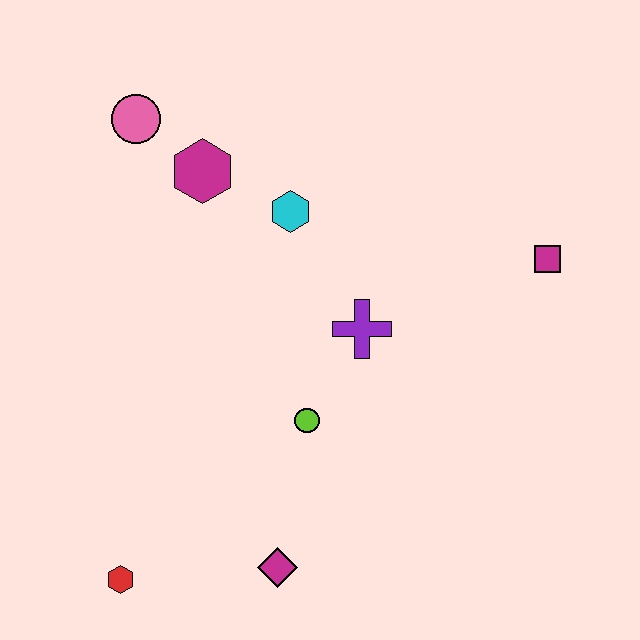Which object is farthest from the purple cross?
The red hexagon is farthest from the purple cross.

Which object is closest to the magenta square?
The purple cross is closest to the magenta square.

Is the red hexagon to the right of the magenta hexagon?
No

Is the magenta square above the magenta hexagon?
No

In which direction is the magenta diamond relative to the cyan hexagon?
The magenta diamond is below the cyan hexagon.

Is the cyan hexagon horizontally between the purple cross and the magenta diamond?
Yes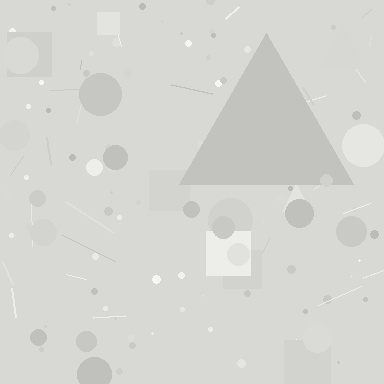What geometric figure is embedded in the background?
A triangle is embedded in the background.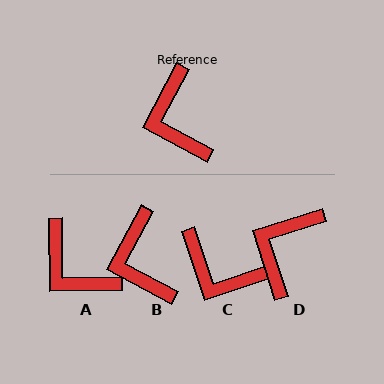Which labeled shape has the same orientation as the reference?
B.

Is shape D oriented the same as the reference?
No, it is off by about 44 degrees.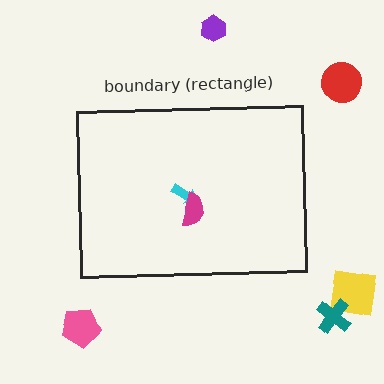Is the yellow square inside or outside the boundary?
Outside.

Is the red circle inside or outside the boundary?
Outside.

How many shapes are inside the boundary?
2 inside, 5 outside.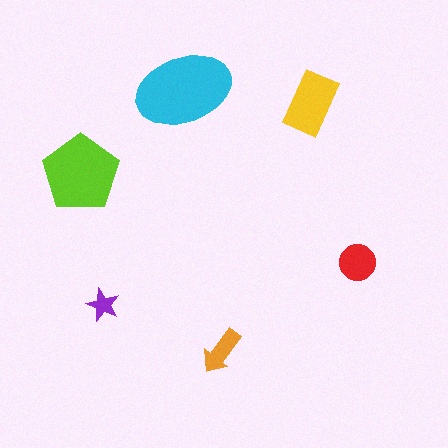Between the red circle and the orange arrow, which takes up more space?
The red circle.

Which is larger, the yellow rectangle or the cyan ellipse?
The cyan ellipse.